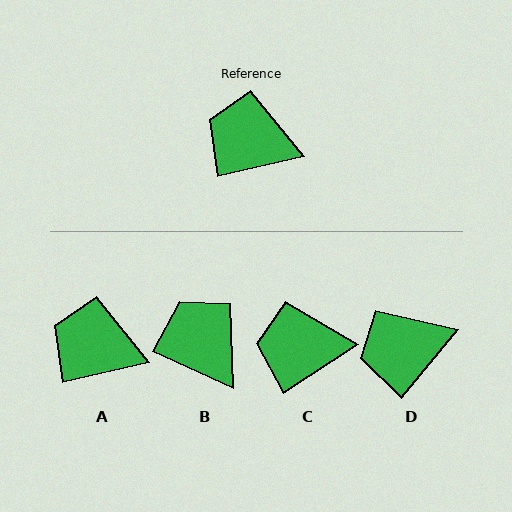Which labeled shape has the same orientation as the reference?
A.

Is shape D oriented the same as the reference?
No, it is off by about 38 degrees.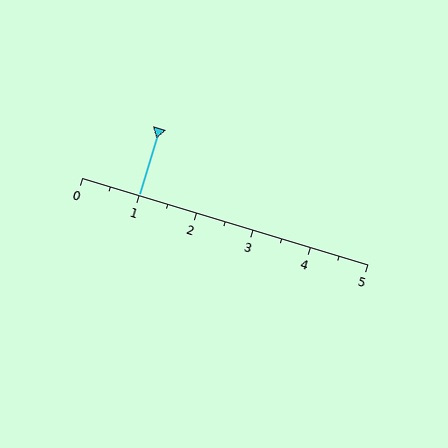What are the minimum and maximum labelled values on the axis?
The axis runs from 0 to 5.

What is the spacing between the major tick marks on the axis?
The major ticks are spaced 1 apart.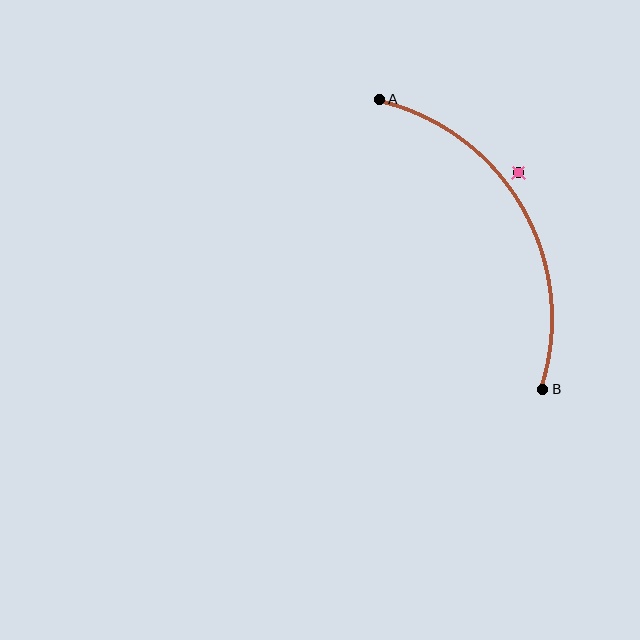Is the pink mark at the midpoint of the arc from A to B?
No — the pink mark does not lie on the arc at all. It sits slightly outside the curve.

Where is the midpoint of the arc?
The arc midpoint is the point on the curve farthest from the straight line joining A and B. It sits to the right of that line.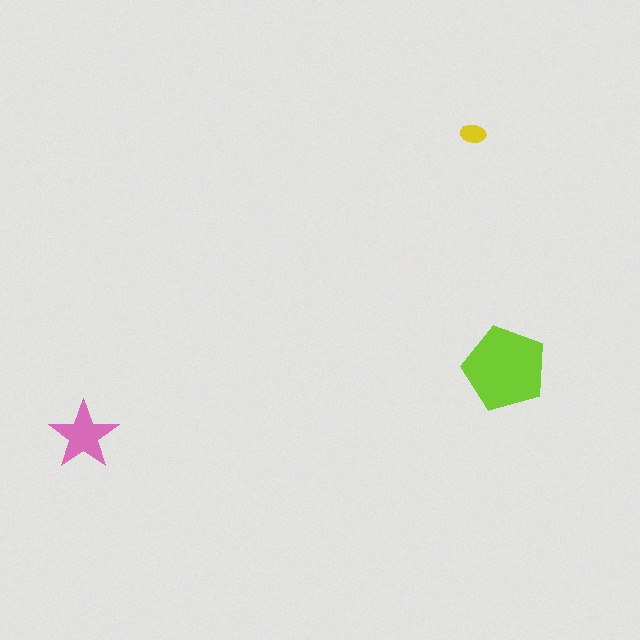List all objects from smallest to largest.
The yellow ellipse, the pink star, the lime pentagon.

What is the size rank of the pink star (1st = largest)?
2nd.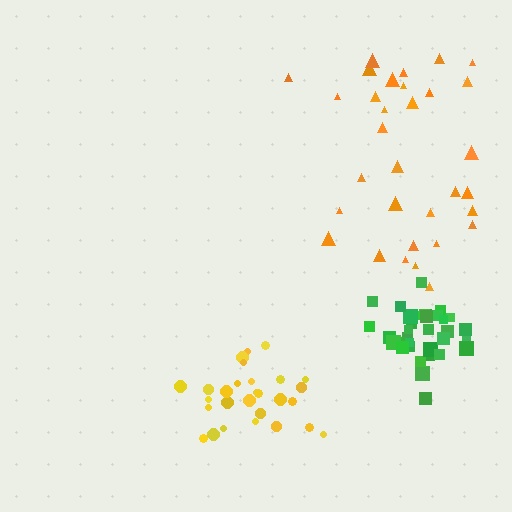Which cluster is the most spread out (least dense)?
Orange.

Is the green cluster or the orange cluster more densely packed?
Green.